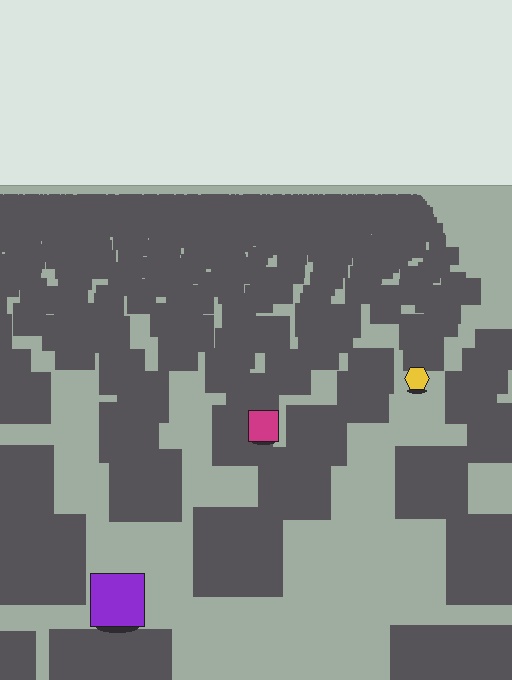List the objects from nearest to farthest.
From nearest to farthest: the purple square, the magenta square, the yellow hexagon.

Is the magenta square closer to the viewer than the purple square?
No. The purple square is closer — you can tell from the texture gradient: the ground texture is coarser near it.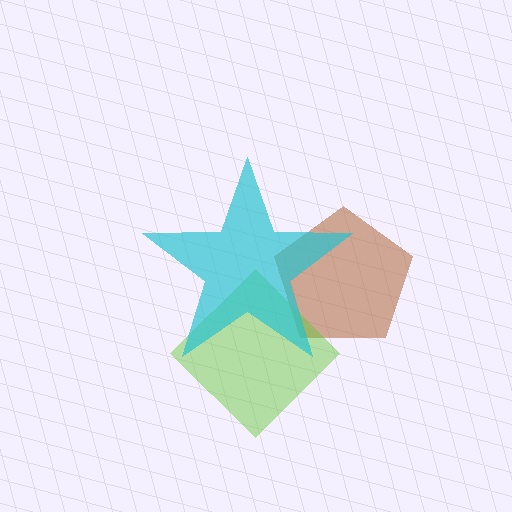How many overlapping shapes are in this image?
There are 3 overlapping shapes in the image.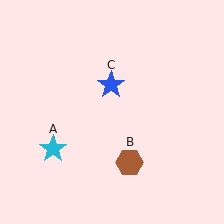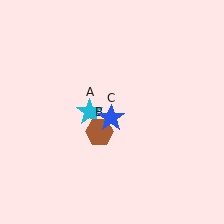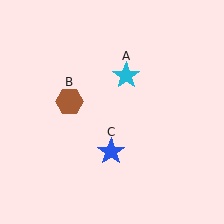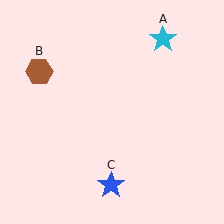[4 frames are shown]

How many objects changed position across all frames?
3 objects changed position: cyan star (object A), brown hexagon (object B), blue star (object C).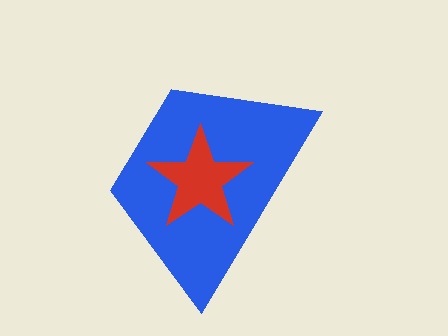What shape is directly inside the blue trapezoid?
The red star.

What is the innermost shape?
The red star.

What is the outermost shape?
The blue trapezoid.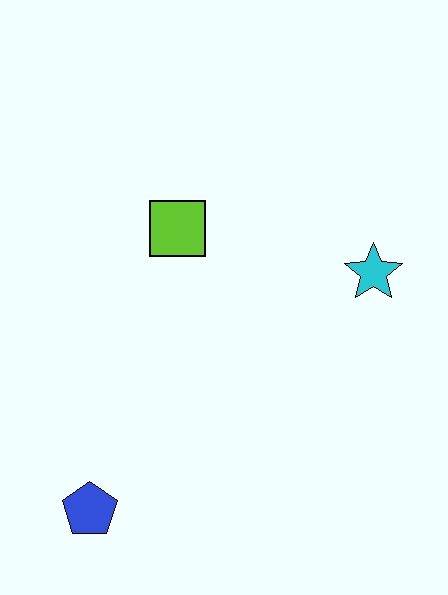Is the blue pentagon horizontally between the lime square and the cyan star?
No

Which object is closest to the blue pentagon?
The lime square is closest to the blue pentagon.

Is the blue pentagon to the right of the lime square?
No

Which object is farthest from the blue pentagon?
The cyan star is farthest from the blue pentagon.